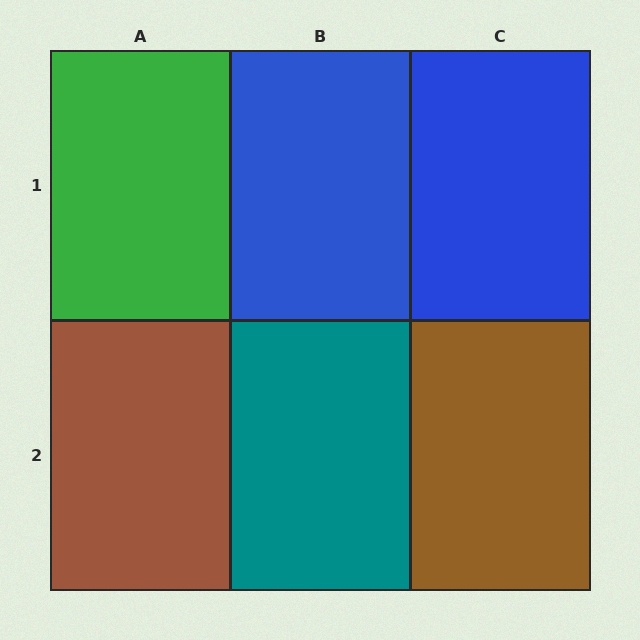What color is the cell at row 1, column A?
Green.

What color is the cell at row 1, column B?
Blue.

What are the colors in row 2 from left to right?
Brown, teal, brown.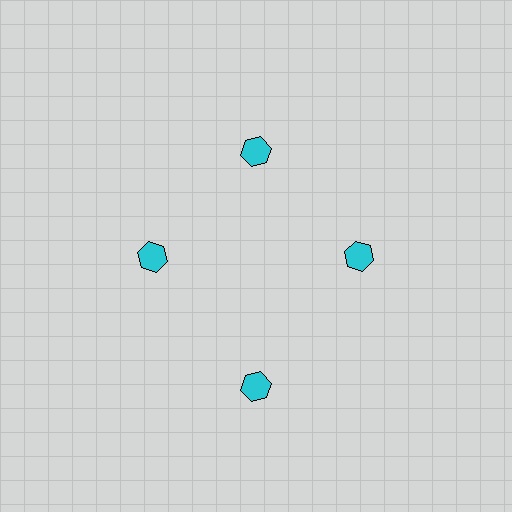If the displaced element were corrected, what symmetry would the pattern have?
It would have 4-fold rotational symmetry — the pattern would map onto itself every 90 degrees.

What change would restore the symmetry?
The symmetry would be restored by moving it inward, back onto the ring so that all 4 hexagons sit at equal angles and equal distance from the center.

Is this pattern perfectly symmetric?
No. The 4 cyan hexagons are arranged in a ring, but one element near the 6 o'clock position is pushed outward from the center, breaking the 4-fold rotational symmetry.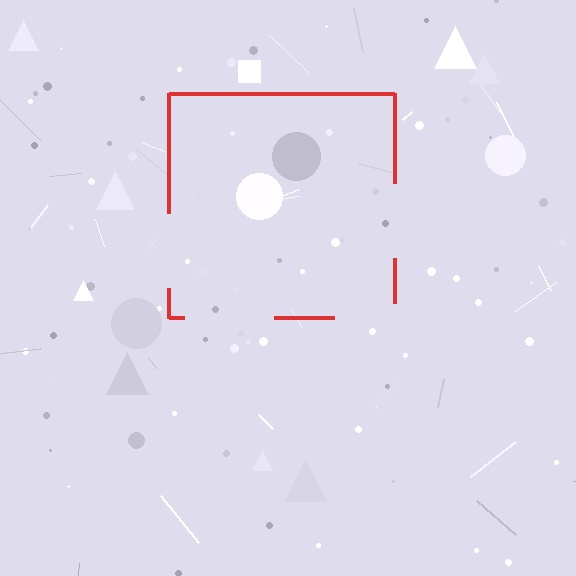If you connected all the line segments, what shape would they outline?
They would outline a square.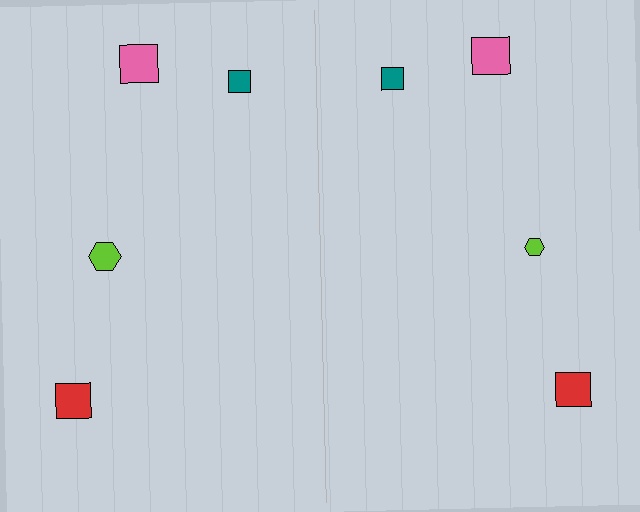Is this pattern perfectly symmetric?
No, the pattern is not perfectly symmetric. The lime hexagon on the right side has a different size than its mirror counterpart.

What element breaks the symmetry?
The lime hexagon on the right side has a different size than its mirror counterpart.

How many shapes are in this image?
There are 8 shapes in this image.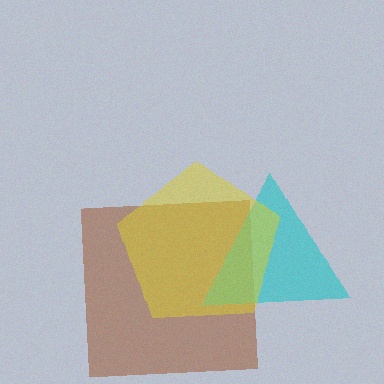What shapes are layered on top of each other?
The layered shapes are: a brown square, a cyan triangle, a yellow pentagon.